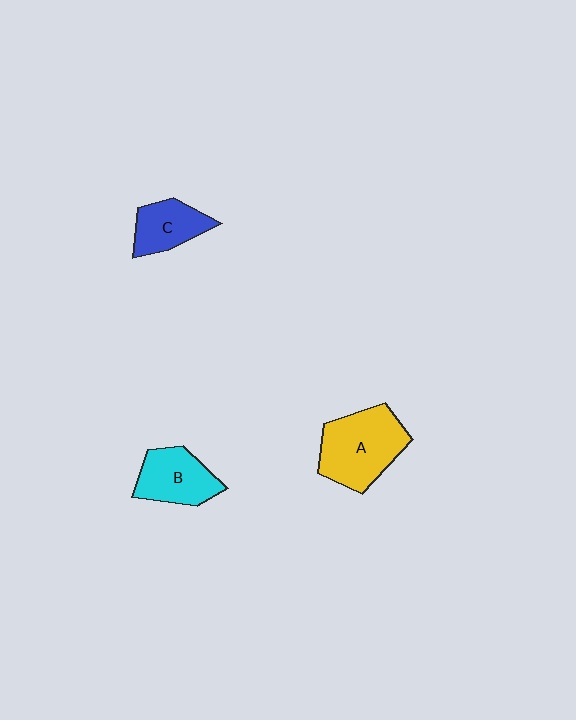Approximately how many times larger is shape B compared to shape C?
Approximately 1.2 times.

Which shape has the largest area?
Shape A (yellow).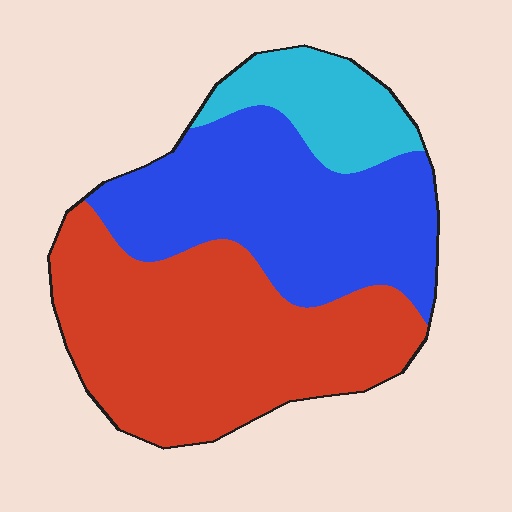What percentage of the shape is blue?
Blue covers around 40% of the shape.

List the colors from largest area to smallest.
From largest to smallest: red, blue, cyan.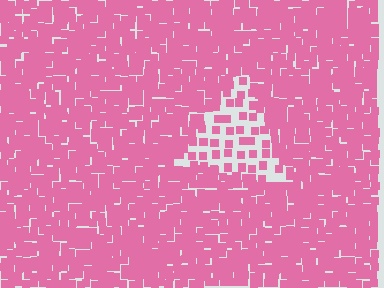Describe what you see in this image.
The image contains small pink elements arranged at two different densities. A triangle-shaped region is visible where the elements are less densely packed than the surrounding area.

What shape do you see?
I see a triangle.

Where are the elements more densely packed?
The elements are more densely packed outside the triangle boundary.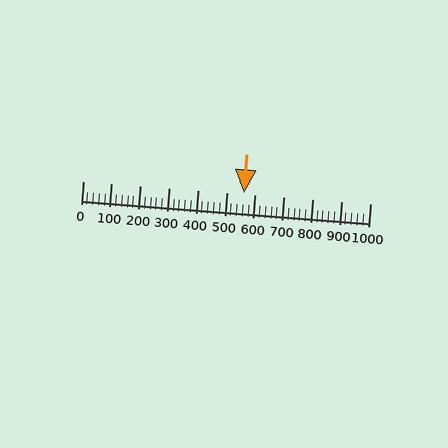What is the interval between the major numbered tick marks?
The major tick marks are spaced 100 units apart.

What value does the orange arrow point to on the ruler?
The orange arrow points to approximately 560.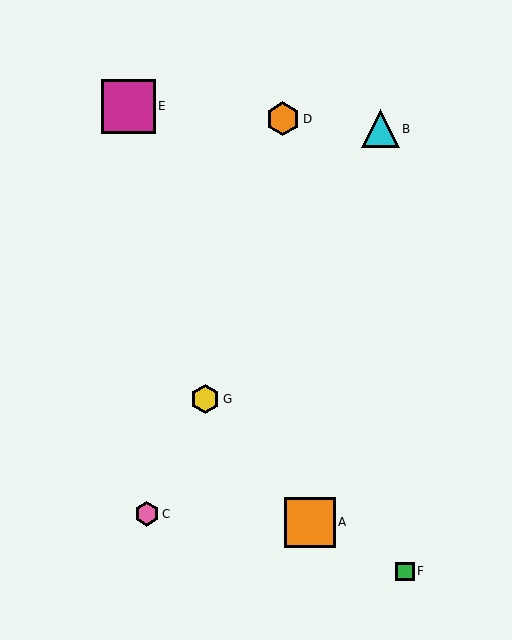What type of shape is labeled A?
Shape A is an orange square.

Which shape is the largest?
The magenta square (labeled E) is the largest.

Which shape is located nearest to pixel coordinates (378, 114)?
The cyan triangle (labeled B) at (380, 129) is nearest to that location.